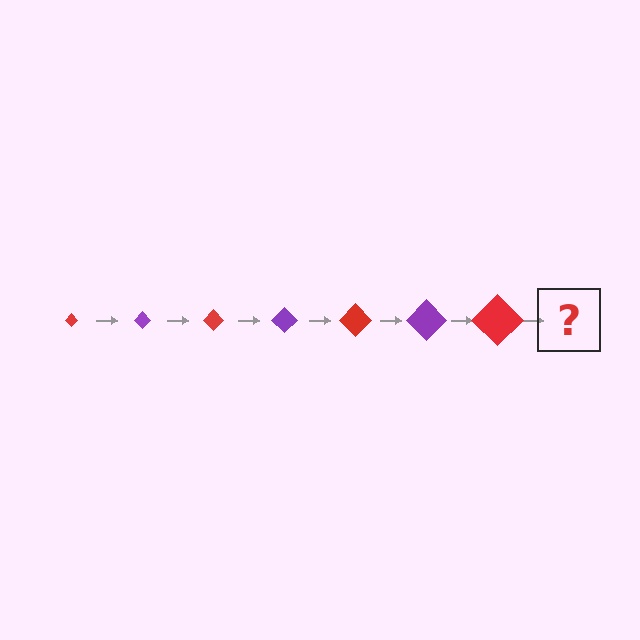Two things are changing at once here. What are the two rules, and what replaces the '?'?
The two rules are that the diamond grows larger each step and the color cycles through red and purple. The '?' should be a purple diamond, larger than the previous one.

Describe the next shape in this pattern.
It should be a purple diamond, larger than the previous one.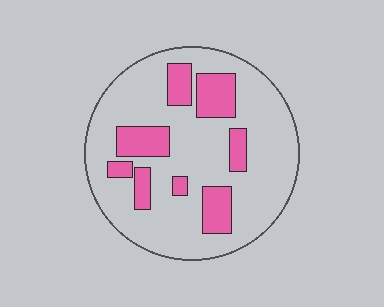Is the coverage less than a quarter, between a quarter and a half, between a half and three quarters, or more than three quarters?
Less than a quarter.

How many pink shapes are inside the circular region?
8.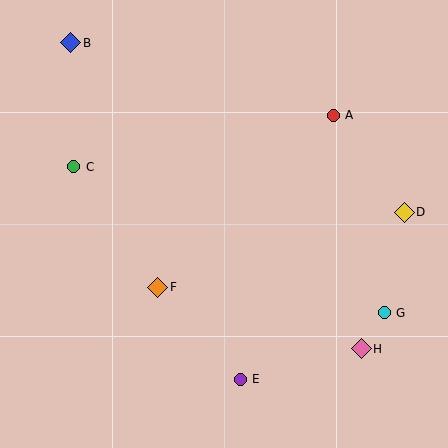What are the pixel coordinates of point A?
Point A is at (333, 115).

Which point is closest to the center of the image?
Point F at (158, 287) is closest to the center.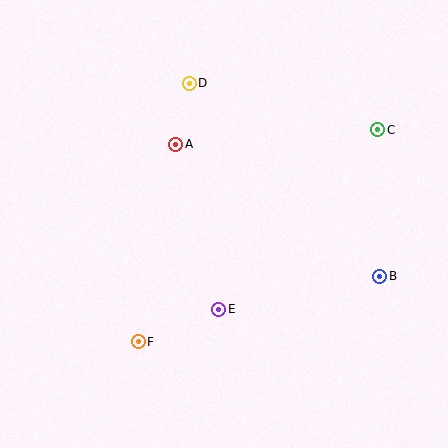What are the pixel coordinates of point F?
Point F is at (138, 342).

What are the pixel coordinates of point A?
Point A is at (176, 144).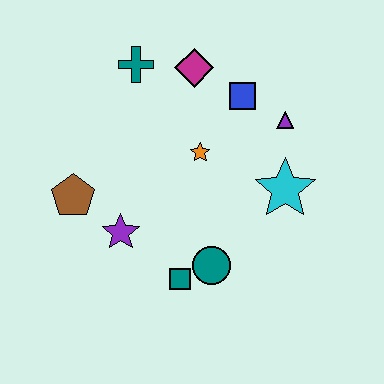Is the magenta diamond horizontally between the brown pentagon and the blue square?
Yes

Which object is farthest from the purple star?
The purple triangle is farthest from the purple star.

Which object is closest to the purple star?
The brown pentagon is closest to the purple star.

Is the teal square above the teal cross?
No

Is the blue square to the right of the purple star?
Yes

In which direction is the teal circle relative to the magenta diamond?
The teal circle is below the magenta diamond.